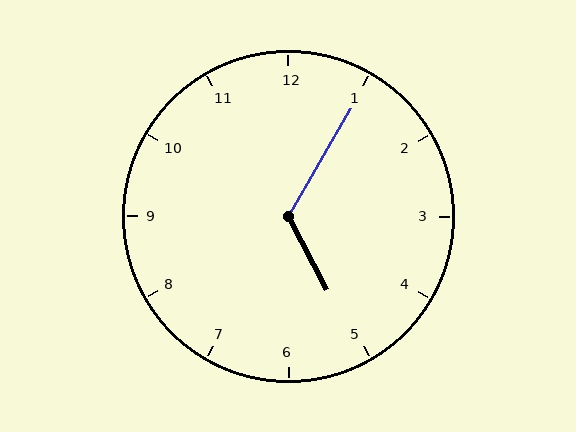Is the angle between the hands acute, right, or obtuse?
It is obtuse.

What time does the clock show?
5:05.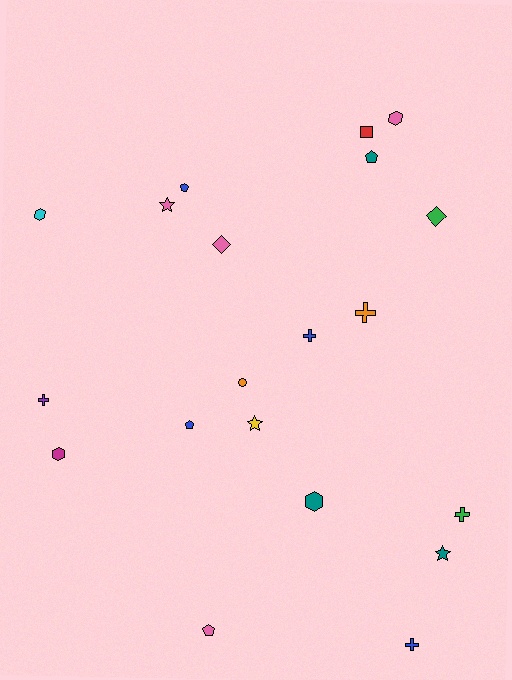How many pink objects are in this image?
There are 4 pink objects.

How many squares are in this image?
There is 1 square.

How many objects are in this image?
There are 20 objects.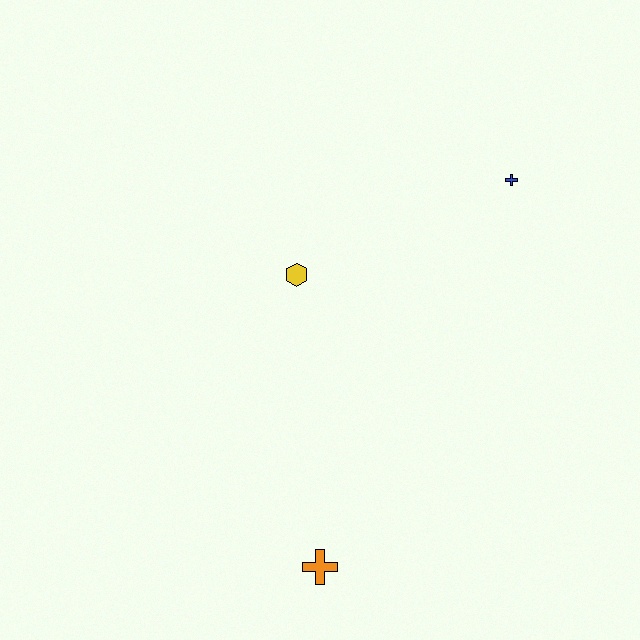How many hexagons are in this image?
There is 1 hexagon.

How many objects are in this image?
There are 3 objects.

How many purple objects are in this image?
There are no purple objects.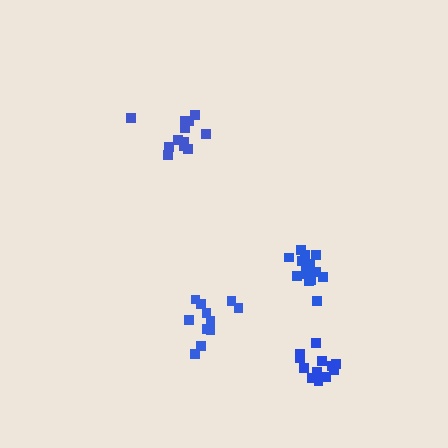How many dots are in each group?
Group 1: 12 dots, Group 2: 12 dots, Group 3: 15 dots, Group 4: 12 dots (51 total).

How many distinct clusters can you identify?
There are 4 distinct clusters.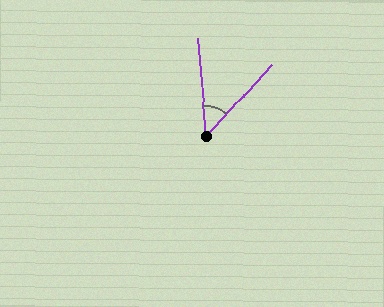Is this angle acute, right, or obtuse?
It is acute.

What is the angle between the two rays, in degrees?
Approximately 47 degrees.